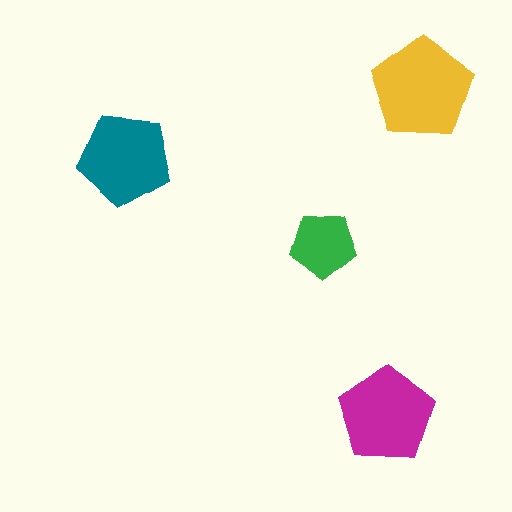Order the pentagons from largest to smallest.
the yellow one, the magenta one, the teal one, the green one.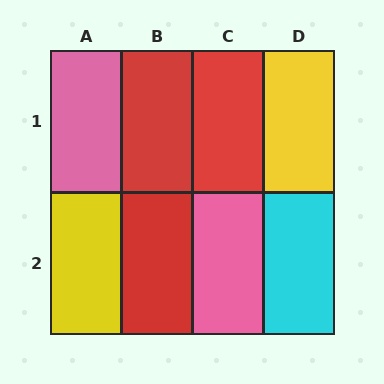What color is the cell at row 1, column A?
Pink.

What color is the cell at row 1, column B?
Red.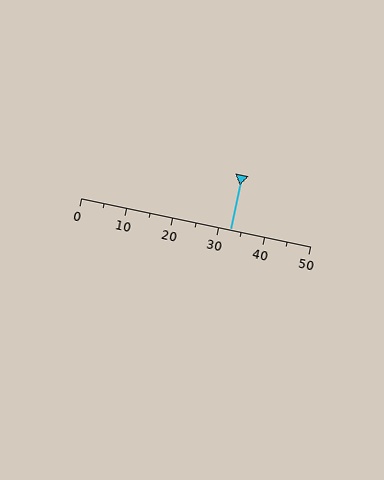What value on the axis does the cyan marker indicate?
The marker indicates approximately 32.5.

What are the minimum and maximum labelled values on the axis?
The axis runs from 0 to 50.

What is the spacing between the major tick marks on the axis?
The major ticks are spaced 10 apart.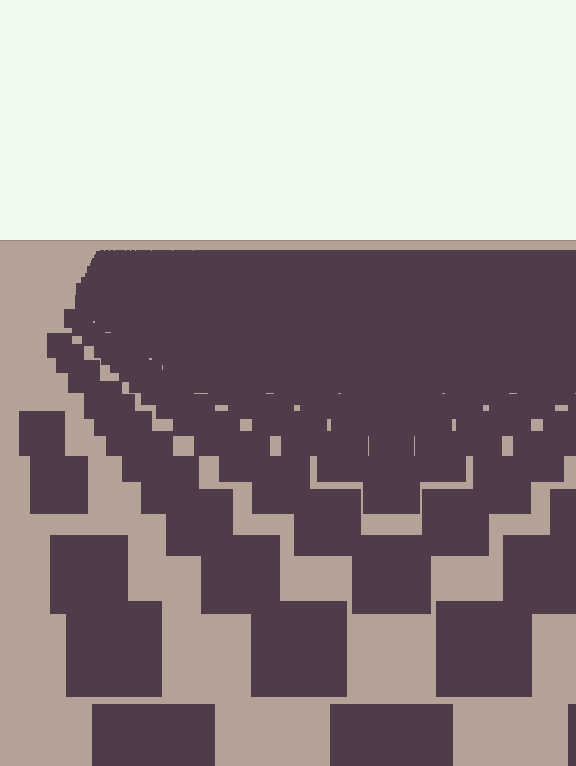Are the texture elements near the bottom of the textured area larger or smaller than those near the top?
Larger. Near the bottom, elements are closer to the viewer and appear at a bigger on-screen size.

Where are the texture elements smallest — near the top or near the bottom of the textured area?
Near the top.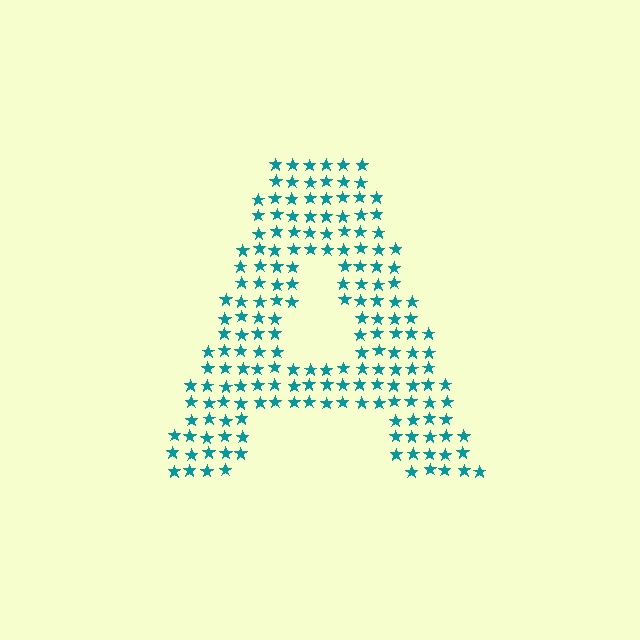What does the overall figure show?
The overall figure shows the letter A.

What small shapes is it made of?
It is made of small stars.